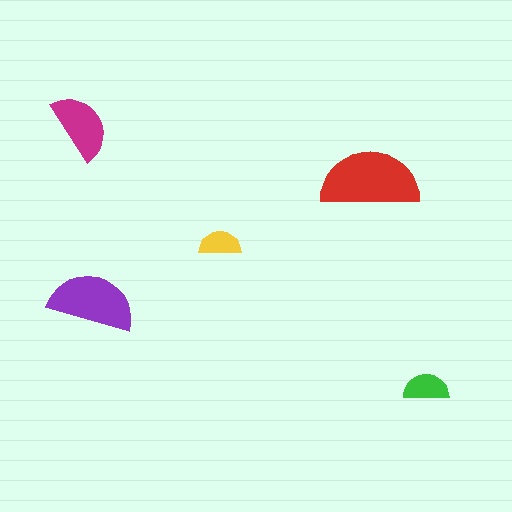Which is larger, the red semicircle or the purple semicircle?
The red one.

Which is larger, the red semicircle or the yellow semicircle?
The red one.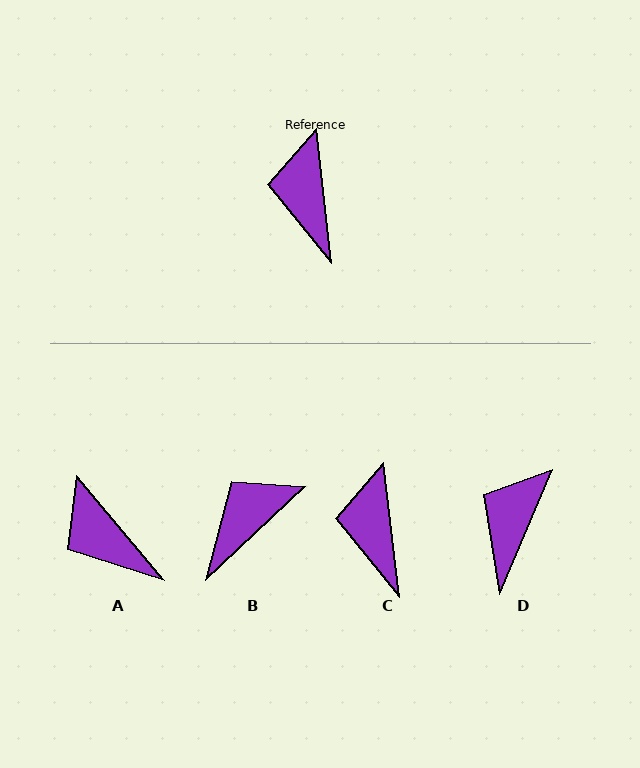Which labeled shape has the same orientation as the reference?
C.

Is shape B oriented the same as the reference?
No, it is off by about 53 degrees.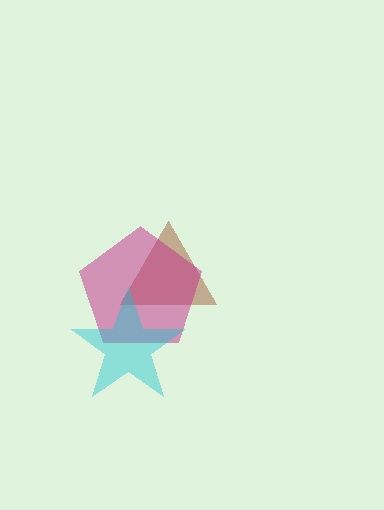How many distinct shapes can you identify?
There are 3 distinct shapes: a brown triangle, a magenta pentagon, a cyan star.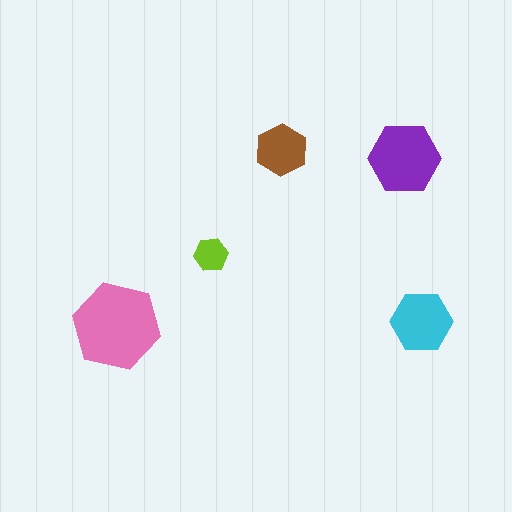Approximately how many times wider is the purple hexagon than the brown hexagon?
About 1.5 times wider.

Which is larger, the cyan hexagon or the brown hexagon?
The cyan one.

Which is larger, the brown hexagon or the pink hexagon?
The pink one.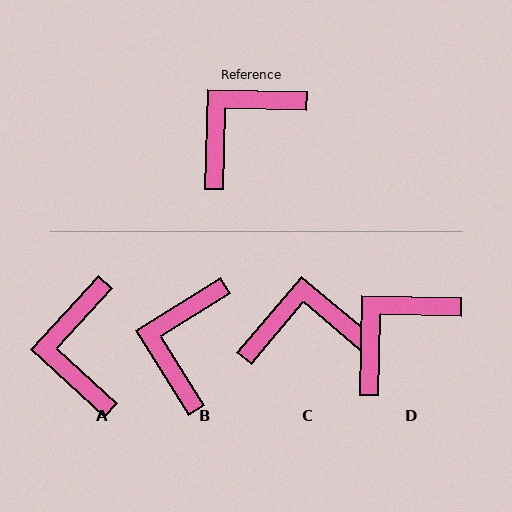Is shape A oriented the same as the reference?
No, it is off by about 49 degrees.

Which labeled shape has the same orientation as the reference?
D.